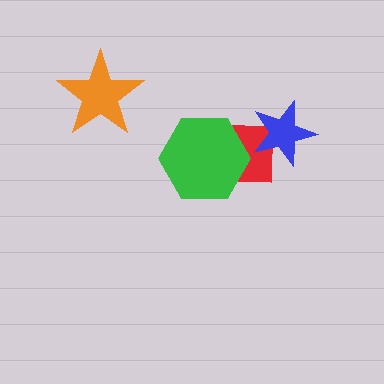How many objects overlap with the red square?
2 objects overlap with the red square.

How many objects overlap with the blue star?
1 object overlaps with the blue star.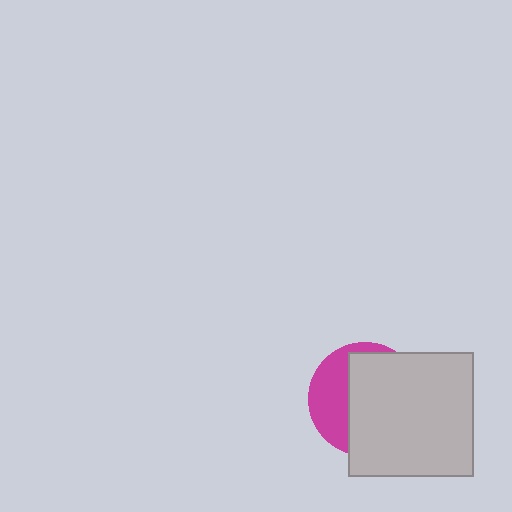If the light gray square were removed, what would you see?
You would see the complete magenta circle.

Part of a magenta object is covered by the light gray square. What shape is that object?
It is a circle.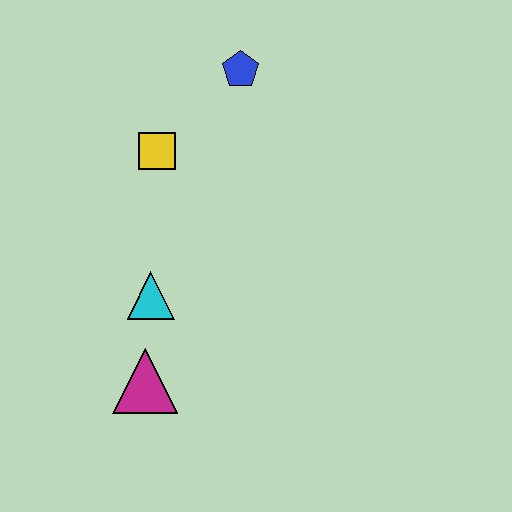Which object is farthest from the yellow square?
The magenta triangle is farthest from the yellow square.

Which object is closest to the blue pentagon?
The yellow square is closest to the blue pentagon.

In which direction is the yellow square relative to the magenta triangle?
The yellow square is above the magenta triangle.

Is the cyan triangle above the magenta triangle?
Yes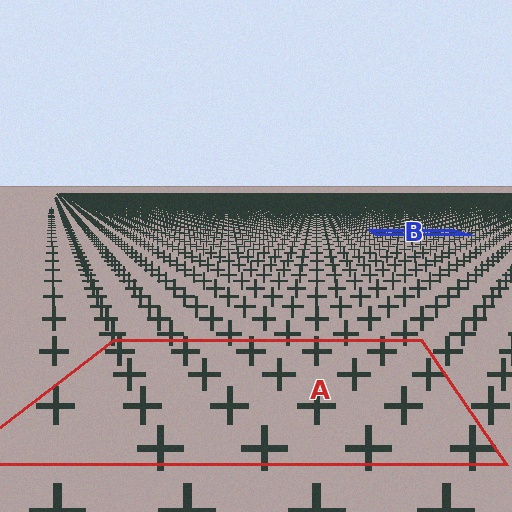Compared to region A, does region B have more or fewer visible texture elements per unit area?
Region B has more texture elements per unit area — they are packed more densely because it is farther away.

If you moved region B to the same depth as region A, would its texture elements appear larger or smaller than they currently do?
They would appear larger. At a closer depth, the same texture elements are projected at a bigger on-screen size.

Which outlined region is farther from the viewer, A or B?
Region B is farther from the viewer — the texture elements inside it appear smaller and more densely packed.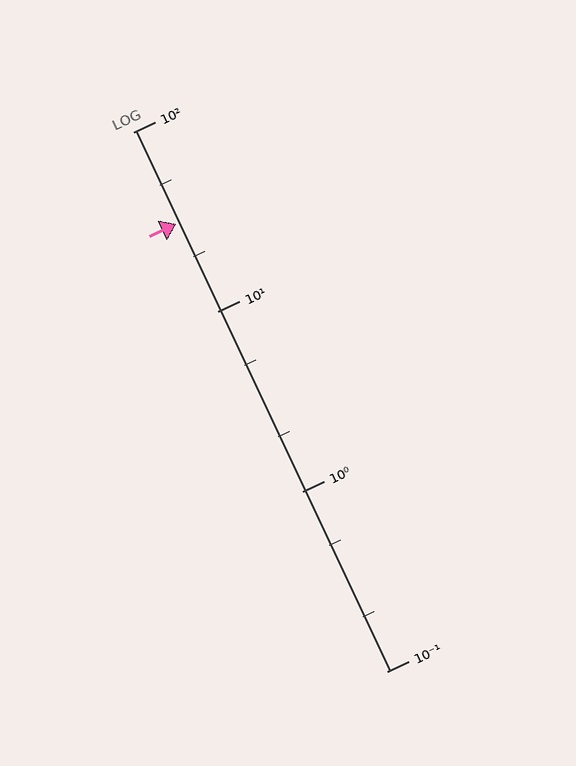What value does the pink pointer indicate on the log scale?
The pointer indicates approximately 31.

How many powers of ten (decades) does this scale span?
The scale spans 3 decades, from 0.1 to 100.